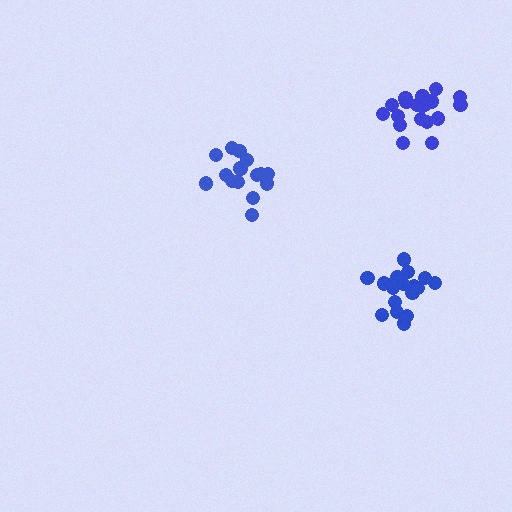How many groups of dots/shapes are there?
There are 3 groups.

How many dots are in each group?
Group 1: 18 dots, Group 2: 21 dots, Group 3: 15 dots (54 total).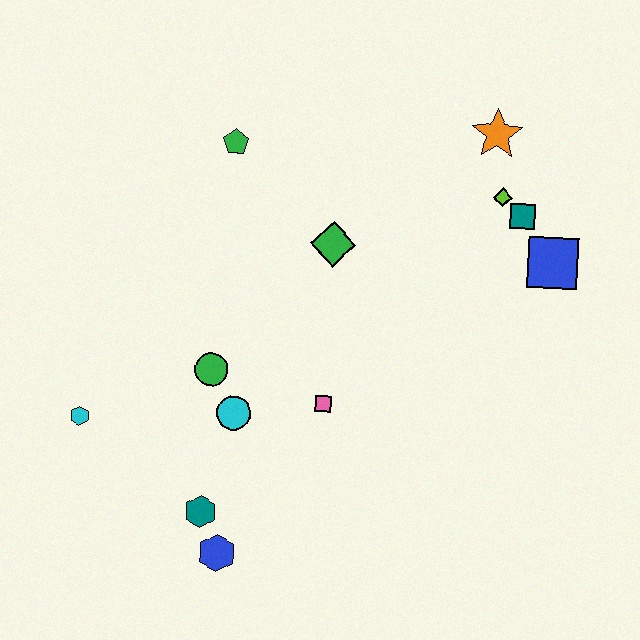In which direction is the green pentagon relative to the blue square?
The green pentagon is to the left of the blue square.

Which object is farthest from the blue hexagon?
The orange star is farthest from the blue hexagon.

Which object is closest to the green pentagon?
The green diamond is closest to the green pentagon.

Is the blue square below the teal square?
Yes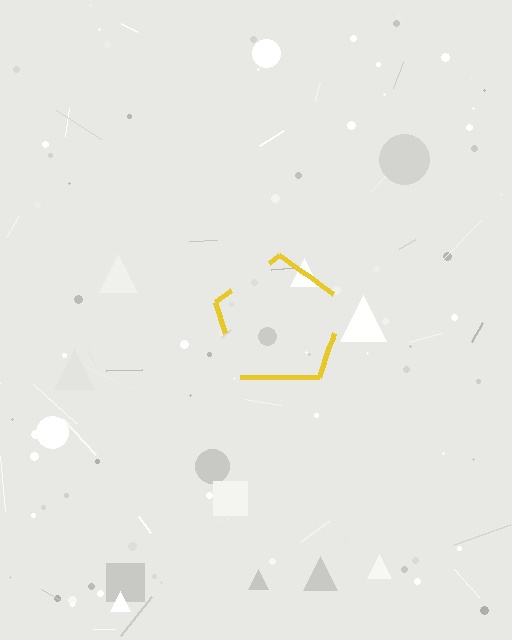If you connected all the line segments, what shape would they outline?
They would outline a pentagon.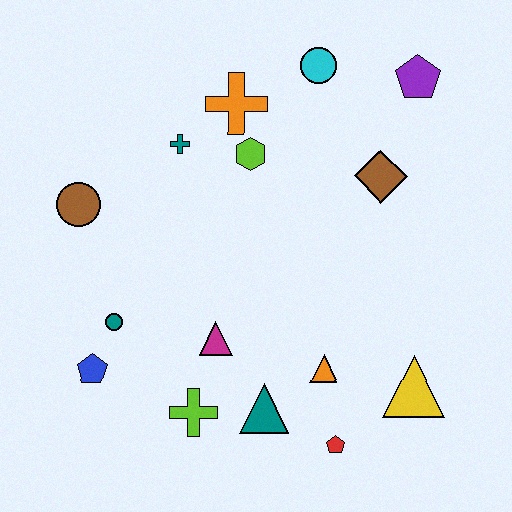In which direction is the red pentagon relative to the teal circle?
The red pentagon is to the right of the teal circle.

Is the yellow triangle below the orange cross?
Yes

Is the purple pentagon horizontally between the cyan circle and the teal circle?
No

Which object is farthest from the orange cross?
The red pentagon is farthest from the orange cross.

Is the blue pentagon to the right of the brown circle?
Yes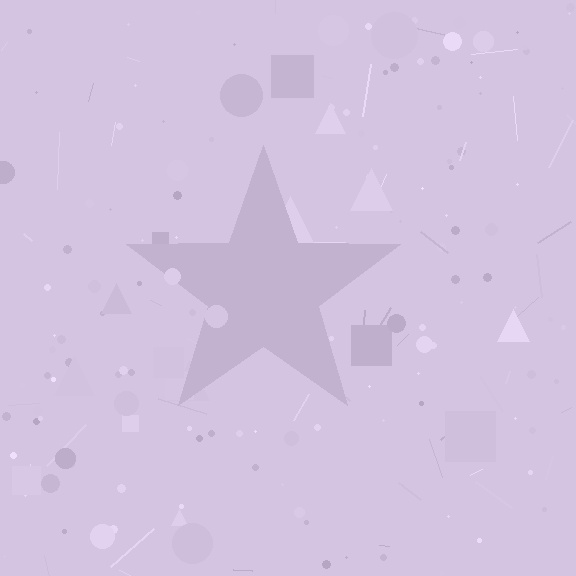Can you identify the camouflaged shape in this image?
The camouflaged shape is a star.